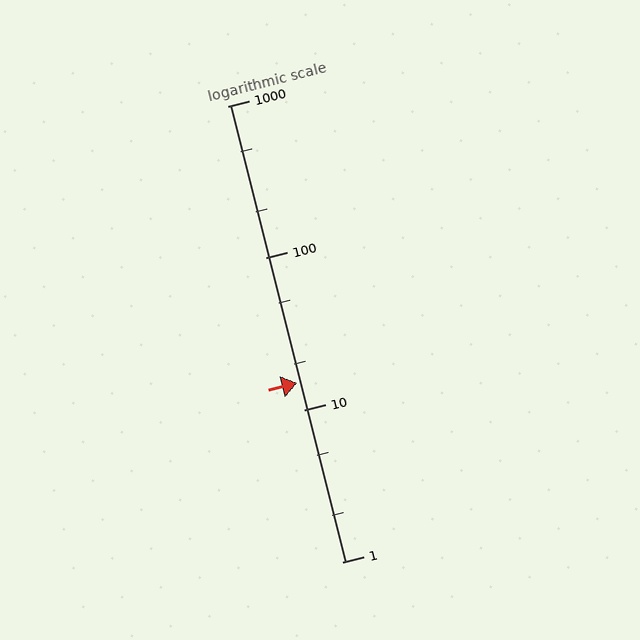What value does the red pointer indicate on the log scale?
The pointer indicates approximately 15.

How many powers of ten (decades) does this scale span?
The scale spans 3 decades, from 1 to 1000.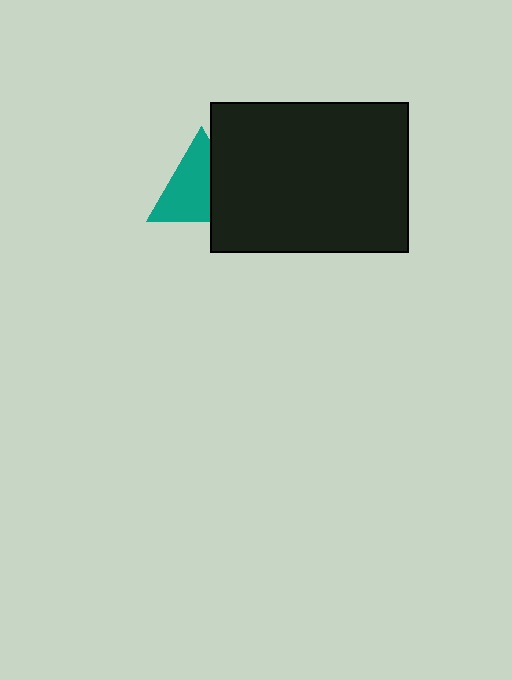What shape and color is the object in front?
The object in front is a black rectangle.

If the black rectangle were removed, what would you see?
You would see the complete teal triangle.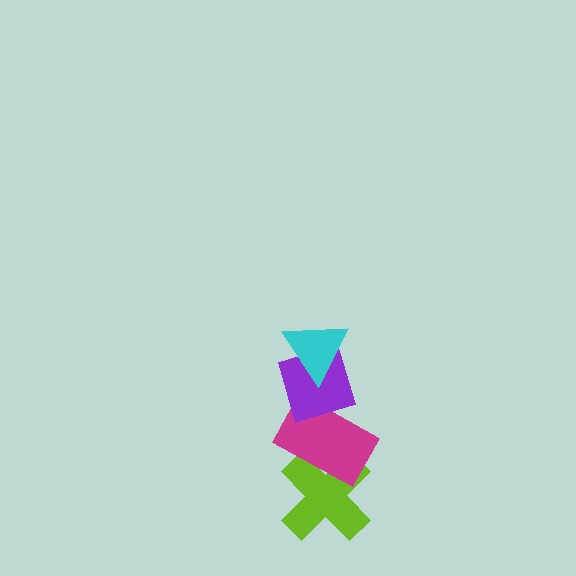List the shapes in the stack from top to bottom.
From top to bottom: the cyan triangle, the purple diamond, the magenta rectangle, the lime cross.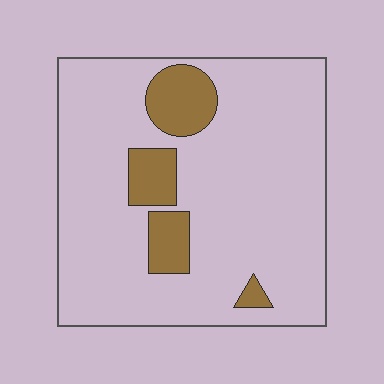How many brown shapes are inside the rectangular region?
4.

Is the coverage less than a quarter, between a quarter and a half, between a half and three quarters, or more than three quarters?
Less than a quarter.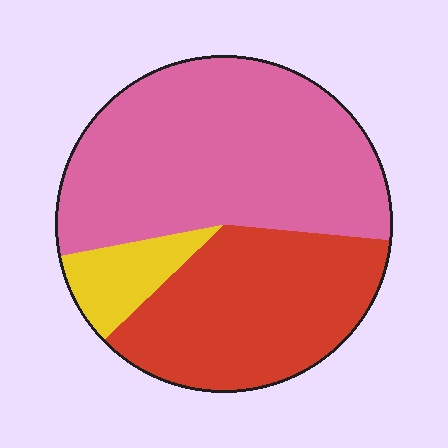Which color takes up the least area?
Yellow, at roughly 10%.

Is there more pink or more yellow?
Pink.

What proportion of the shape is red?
Red covers around 35% of the shape.